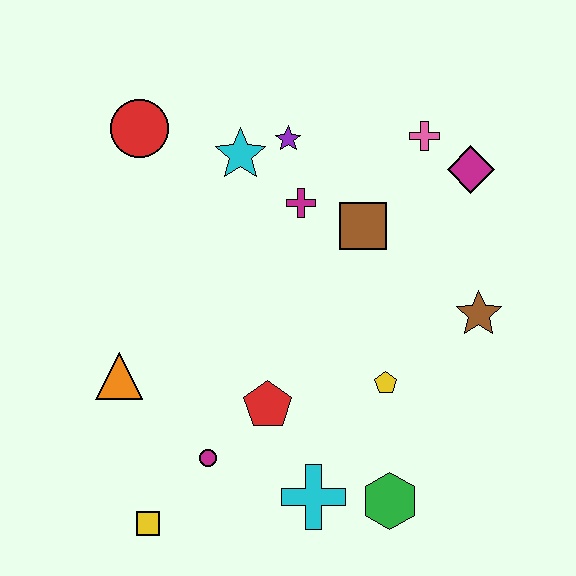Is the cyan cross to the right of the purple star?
Yes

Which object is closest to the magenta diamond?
The pink cross is closest to the magenta diamond.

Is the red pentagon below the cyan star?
Yes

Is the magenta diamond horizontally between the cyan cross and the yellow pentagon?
No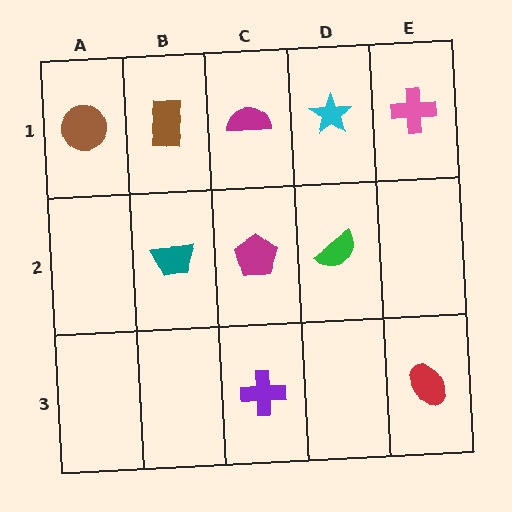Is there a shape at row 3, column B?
No, that cell is empty.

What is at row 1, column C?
A magenta semicircle.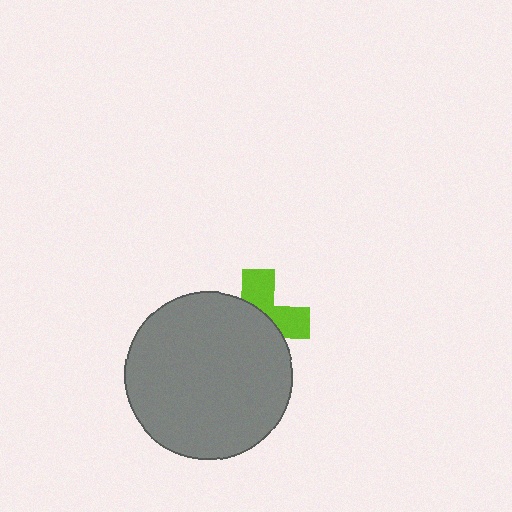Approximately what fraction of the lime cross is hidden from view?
Roughly 59% of the lime cross is hidden behind the gray circle.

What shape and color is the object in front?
The object in front is a gray circle.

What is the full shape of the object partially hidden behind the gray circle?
The partially hidden object is a lime cross.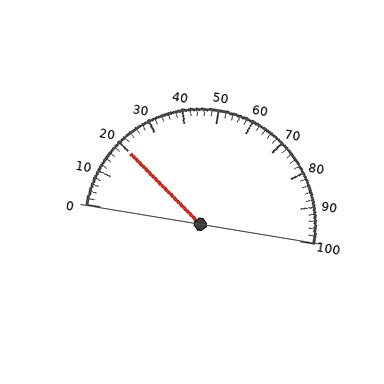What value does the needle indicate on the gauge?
The needle indicates approximately 20.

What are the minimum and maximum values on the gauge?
The gauge ranges from 0 to 100.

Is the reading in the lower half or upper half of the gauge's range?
The reading is in the lower half of the range (0 to 100).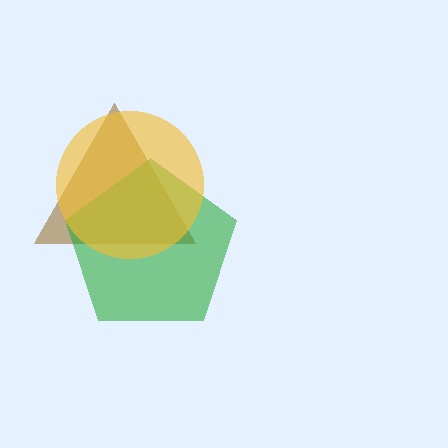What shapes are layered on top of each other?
The layered shapes are: a brown triangle, a green pentagon, a yellow circle.